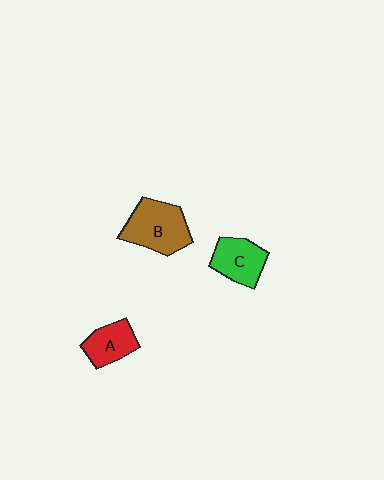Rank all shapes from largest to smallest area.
From largest to smallest: B (brown), C (green), A (red).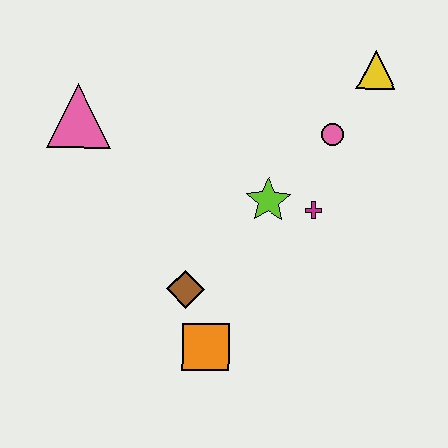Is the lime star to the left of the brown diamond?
No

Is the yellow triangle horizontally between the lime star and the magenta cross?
No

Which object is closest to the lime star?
The magenta cross is closest to the lime star.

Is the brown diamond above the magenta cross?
No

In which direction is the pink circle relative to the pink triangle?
The pink circle is to the right of the pink triangle.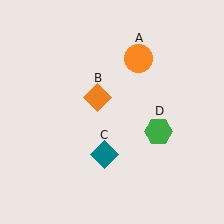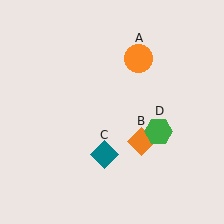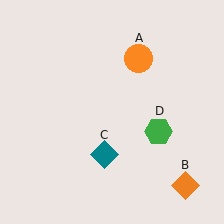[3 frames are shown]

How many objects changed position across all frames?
1 object changed position: orange diamond (object B).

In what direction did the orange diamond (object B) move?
The orange diamond (object B) moved down and to the right.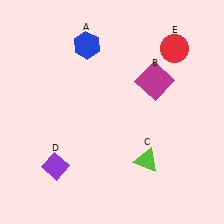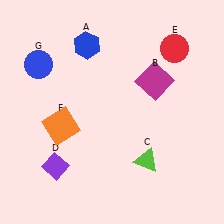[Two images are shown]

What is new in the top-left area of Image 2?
A blue circle (G) was added in the top-left area of Image 2.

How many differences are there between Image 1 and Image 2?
There are 2 differences between the two images.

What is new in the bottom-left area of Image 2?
An orange square (F) was added in the bottom-left area of Image 2.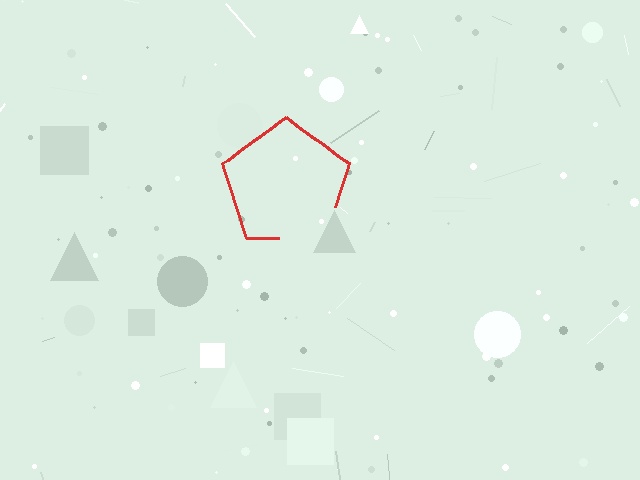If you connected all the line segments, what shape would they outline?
They would outline a pentagon.